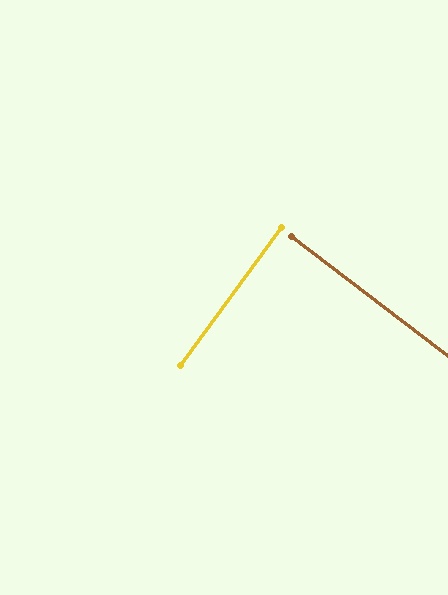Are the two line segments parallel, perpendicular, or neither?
Perpendicular — they meet at approximately 89°.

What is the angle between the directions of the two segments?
Approximately 89 degrees.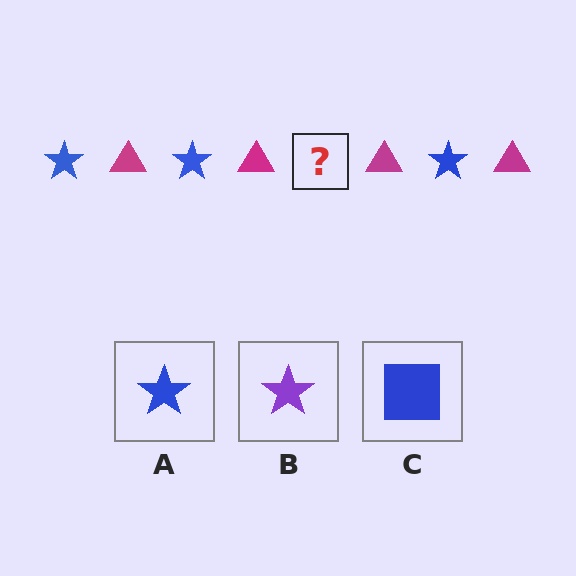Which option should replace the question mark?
Option A.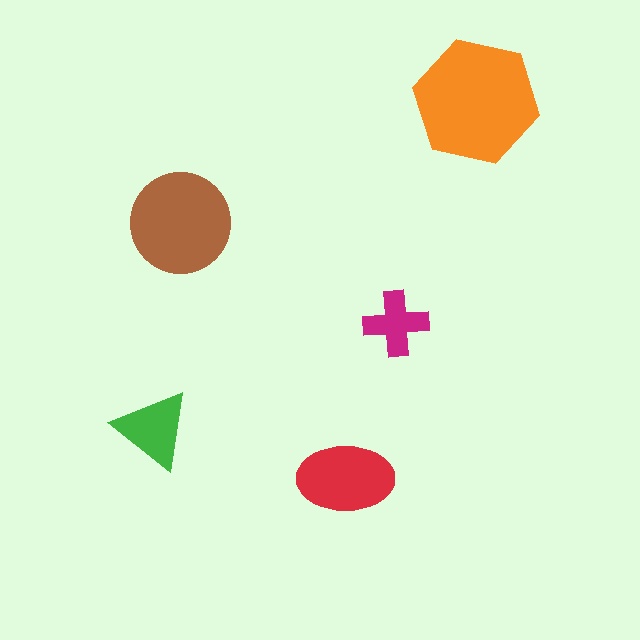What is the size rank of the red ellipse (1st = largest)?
3rd.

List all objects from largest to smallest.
The orange hexagon, the brown circle, the red ellipse, the green triangle, the magenta cross.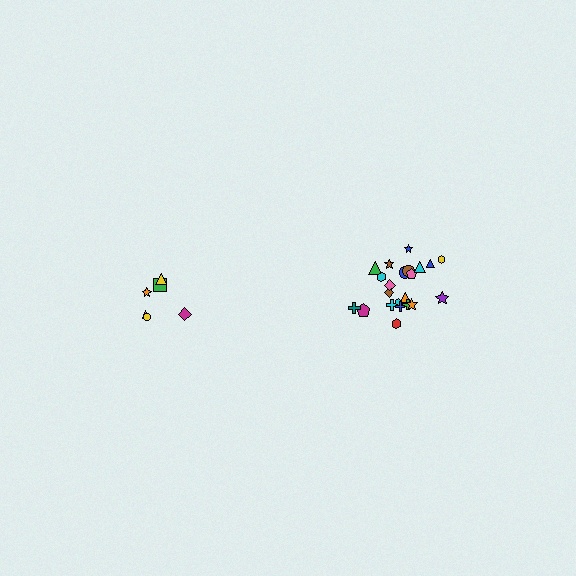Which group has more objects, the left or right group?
The right group.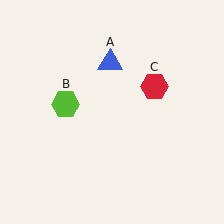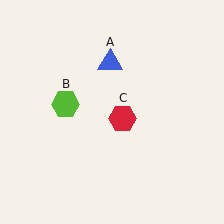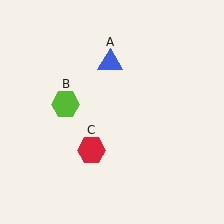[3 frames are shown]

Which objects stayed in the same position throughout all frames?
Blue triangle (object A) and lime hexagon (object B) remained stationary.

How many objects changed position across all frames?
1 object changed position: red hexagon (object C).